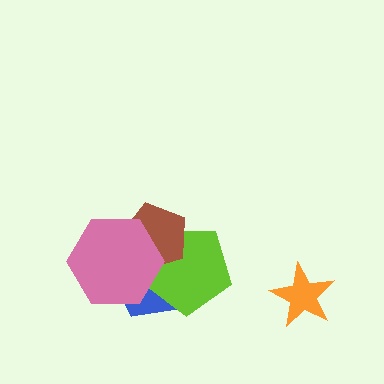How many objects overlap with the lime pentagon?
3 objects overlap with the lime pentagon.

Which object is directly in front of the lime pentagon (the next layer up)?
The brown pentagon is directly in front of the lime pentagon.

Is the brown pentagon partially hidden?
Yes, it is partially covered by another shape.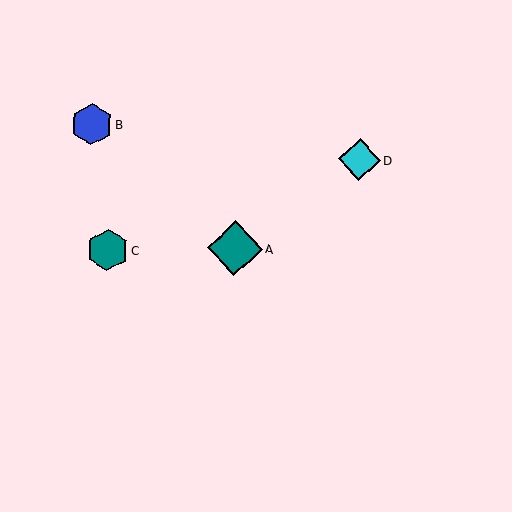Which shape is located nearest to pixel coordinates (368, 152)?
The cyan diamond (labeled D) at (359, 160) is nearest to that location.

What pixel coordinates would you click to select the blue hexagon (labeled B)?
Click at (92, 124) to select the blue hexagon B.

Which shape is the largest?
The teal diamond (labeled A) is the largest.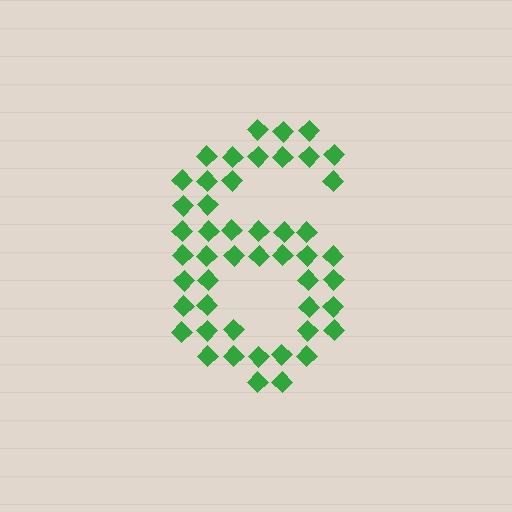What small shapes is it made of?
It is made of small diamonds.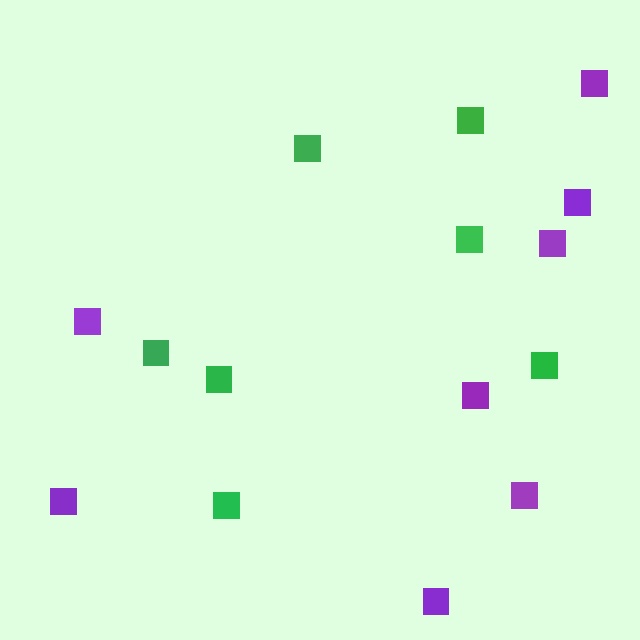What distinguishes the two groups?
There are 2 groups: one group of green squares (7) and one group of purple squares (8).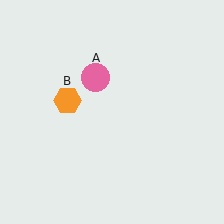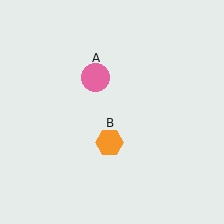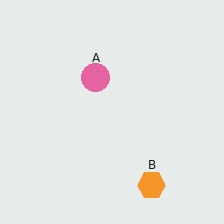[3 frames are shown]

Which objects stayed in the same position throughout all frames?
Pink circle (object A) remained stationary.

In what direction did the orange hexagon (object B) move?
The orange hexagon (object B) moved down and to the right.